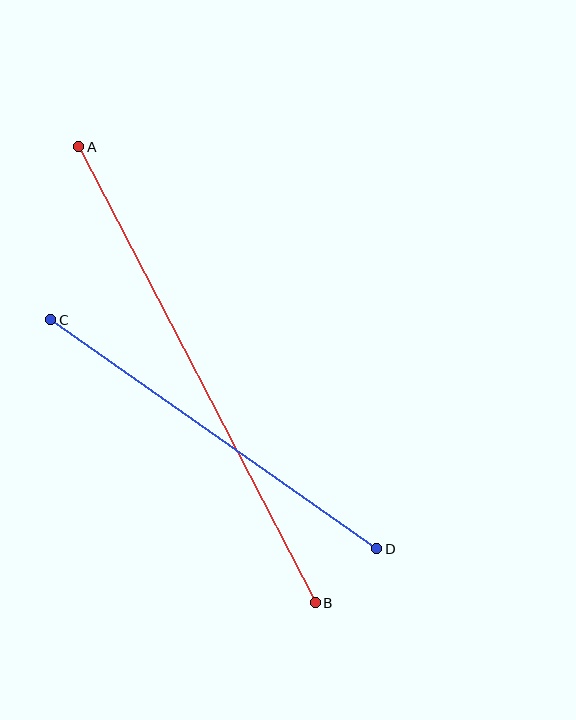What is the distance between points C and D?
The distance is approximately 398 pixels.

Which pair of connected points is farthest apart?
Points A and B are farthest apart.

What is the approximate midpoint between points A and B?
The midpoint is at approximately (197, 375) pixels.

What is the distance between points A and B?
The distance is approximately 514 pixels.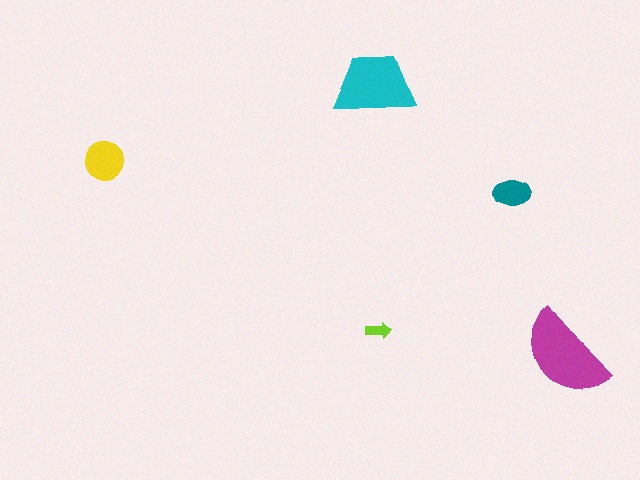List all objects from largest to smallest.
The magenta semicircle, the cyan trapezoid, the yellow circle, the teal ellipse, the lime arrow.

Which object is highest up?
The cyan trapezoid is topmost.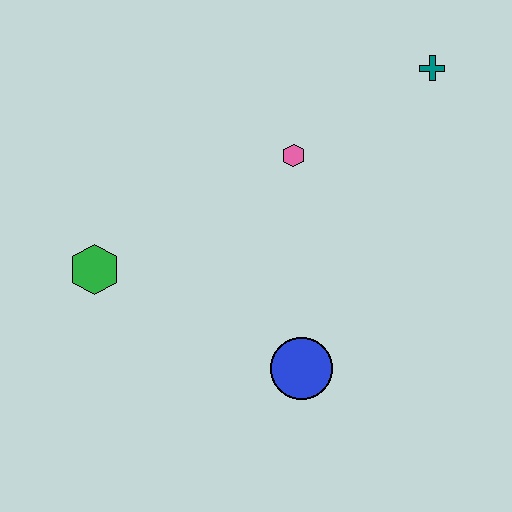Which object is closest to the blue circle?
The pink hexagon is closest to the blue circle.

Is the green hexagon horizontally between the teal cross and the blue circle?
No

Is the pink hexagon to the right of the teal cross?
No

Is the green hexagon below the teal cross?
Yes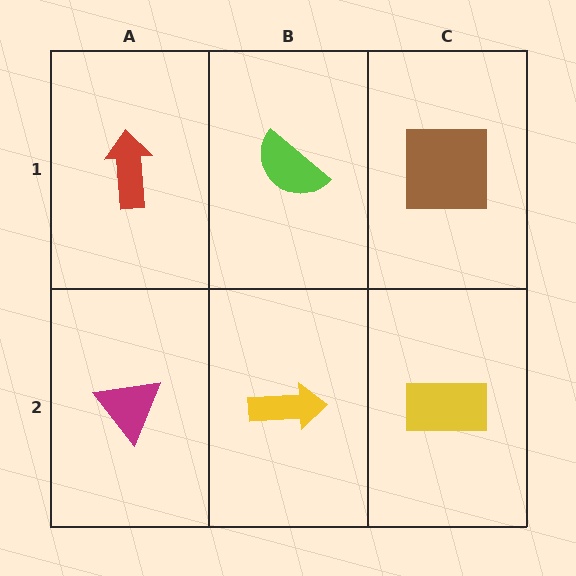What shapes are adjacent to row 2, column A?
A red arrow (row 1, column A), a yellow arrow (row 2, column B).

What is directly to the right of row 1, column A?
A lime semicircle.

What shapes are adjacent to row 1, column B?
A yellow arrow (row 2, column B), a red arrow (row 1, column A), a brown square (row 1, column C).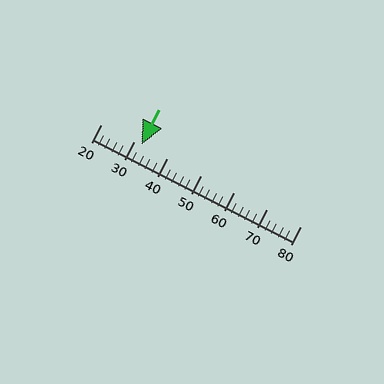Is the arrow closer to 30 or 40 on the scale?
The arrow is closer to 30.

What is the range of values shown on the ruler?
The ruler shows values from 20 to 80.